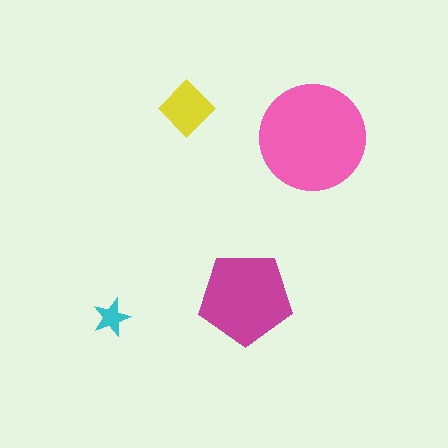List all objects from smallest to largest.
The cyan star, the yellow diamond, the magenta pentagon, the pink circle.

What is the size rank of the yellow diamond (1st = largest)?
3rd.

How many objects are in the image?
There are 4 objects in the image.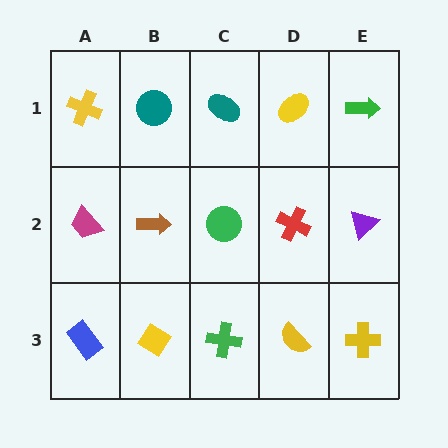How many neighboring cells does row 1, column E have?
2.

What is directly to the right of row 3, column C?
A yellow semicircle.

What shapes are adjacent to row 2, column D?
A yellow ellipse (row 1, column D), a yellow semicircle (row 3, column D), a green circle (row 2, column C), a purple triangle (row 2, column E).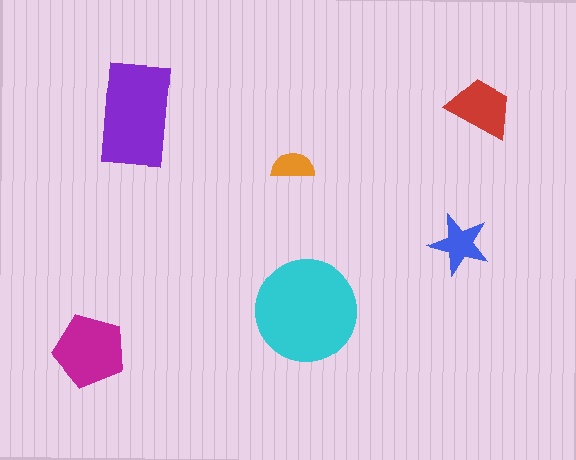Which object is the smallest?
The orange semicircle.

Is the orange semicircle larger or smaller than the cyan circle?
Smaller.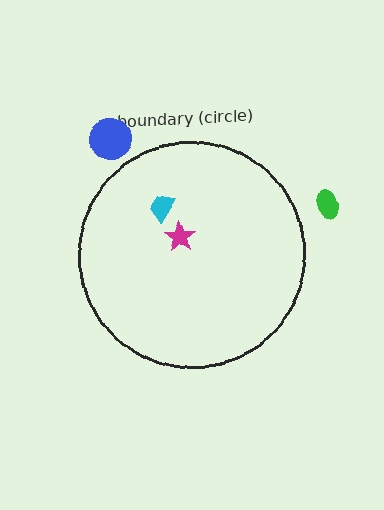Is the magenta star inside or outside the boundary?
Inside.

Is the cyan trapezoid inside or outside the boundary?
Inside.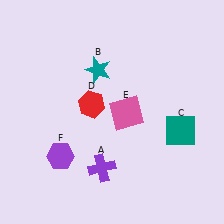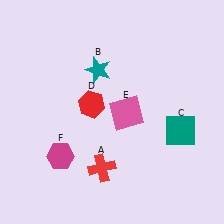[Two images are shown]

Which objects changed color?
A changed from purple to red. F changed from purple to magenta.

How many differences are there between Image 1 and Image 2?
There are 2 differences between the two images.